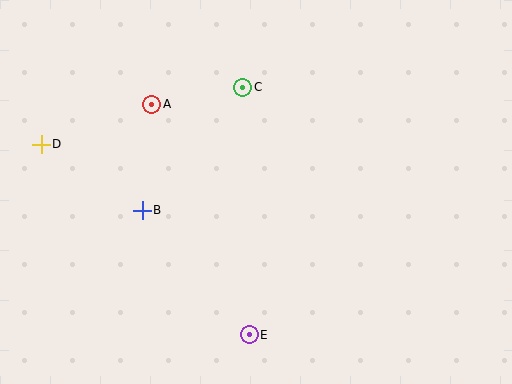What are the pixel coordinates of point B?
Point B is at (142, 210).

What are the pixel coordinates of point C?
Point C is at (243, 87).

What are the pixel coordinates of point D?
Point D is at (41, 144).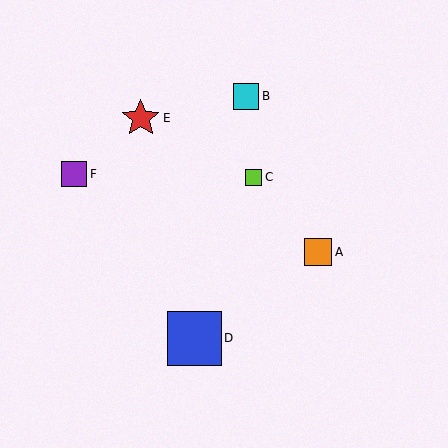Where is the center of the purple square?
The center of the purple square is at (74, 174).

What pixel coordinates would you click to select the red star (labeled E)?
Click at (141, 118) to select the red star E.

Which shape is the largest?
The blue square (labeled D) is the largest.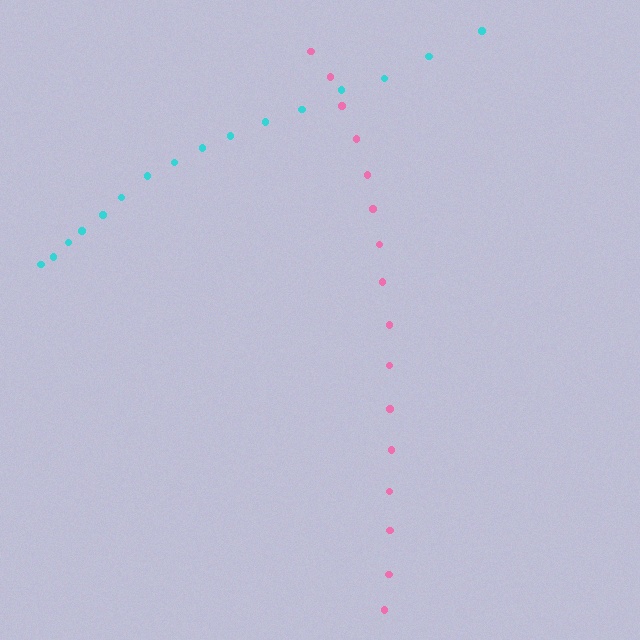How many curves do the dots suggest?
There are 2 distinct paths.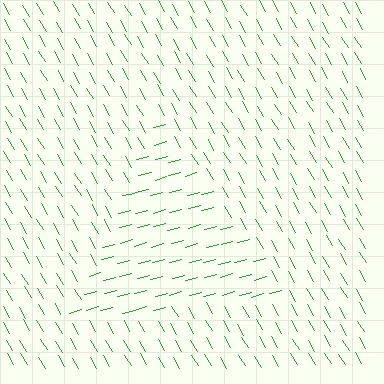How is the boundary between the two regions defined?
The boundary is defined purely by a change in line orientation (approximately 75 degrees difference). All lines are the same color and thickness.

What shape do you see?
I see a triangle.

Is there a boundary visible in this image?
Yes, there is a texture boundary formed by a change in line orientation.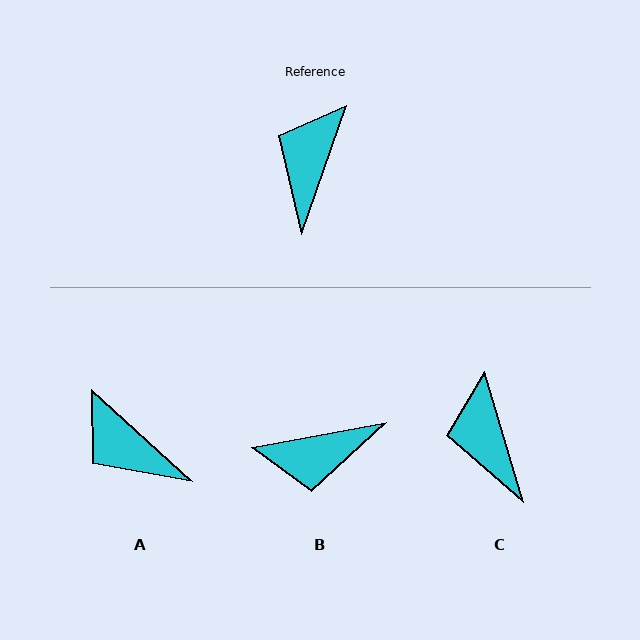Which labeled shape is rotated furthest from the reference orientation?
B, about 120 degrees away.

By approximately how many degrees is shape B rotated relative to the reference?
Approximately 120 degrees counter-clockwise.